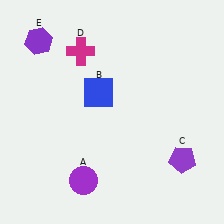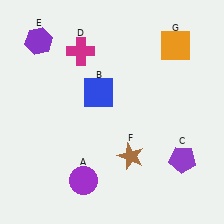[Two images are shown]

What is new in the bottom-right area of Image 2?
A brown star (F) was added in the bottom-right area of Image 2.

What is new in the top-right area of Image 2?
An orange square (G) was added in the top-right area of Image 2.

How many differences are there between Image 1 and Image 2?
There are 2 differences between the two images.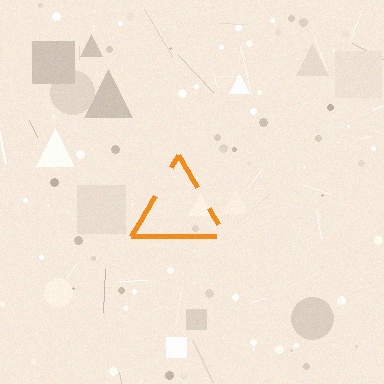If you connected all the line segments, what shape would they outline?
They would outline a triangle.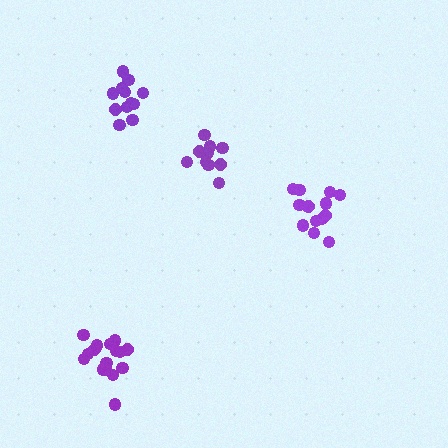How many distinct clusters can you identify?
There are 4 distinct clusters.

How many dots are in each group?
Group 1: 12 dots, Group 2: 10 dots, Group 3: 16 dots, Group 4: 14 dots (52 total).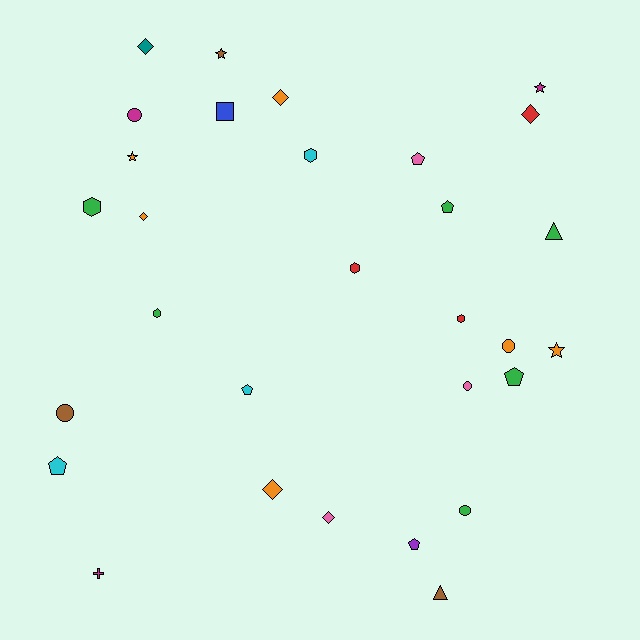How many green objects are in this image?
There are 6 green objects.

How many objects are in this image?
There are 30 objects.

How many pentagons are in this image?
There are 6 pentagons.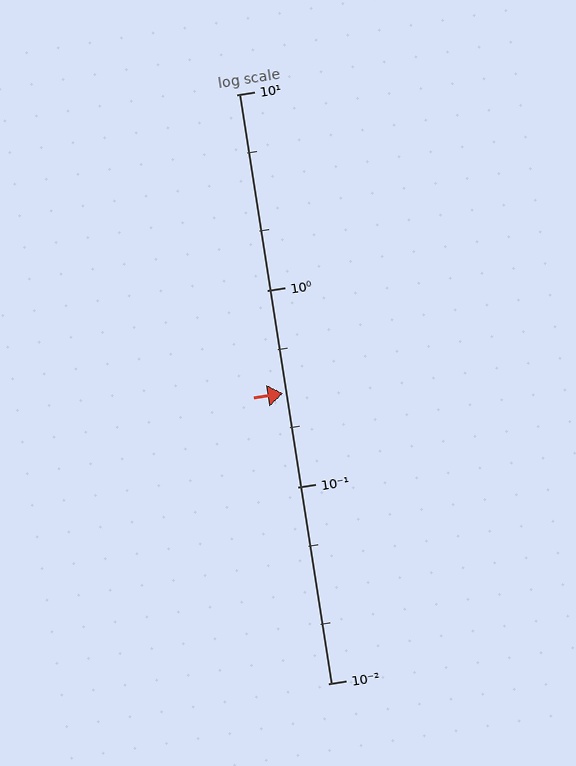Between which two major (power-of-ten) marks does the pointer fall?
The pointer is between 0.1 and 1.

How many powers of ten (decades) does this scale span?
The scale spans 3 decades, from 0.01 to 10.